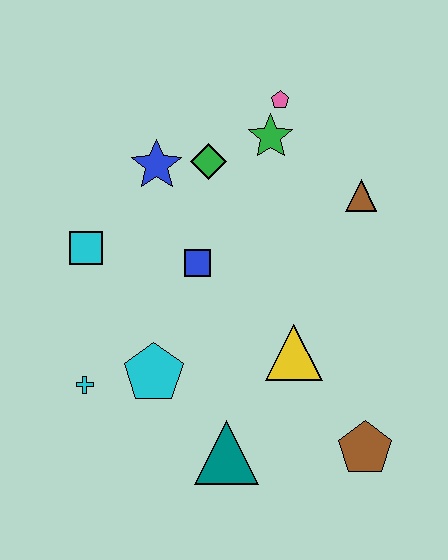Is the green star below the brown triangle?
No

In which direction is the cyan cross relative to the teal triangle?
The cyan cross is to the left of the teal triangle.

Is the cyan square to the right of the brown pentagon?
No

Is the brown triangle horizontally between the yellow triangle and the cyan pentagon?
No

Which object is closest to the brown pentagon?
The yellow triangle is closest to the brown pentagon.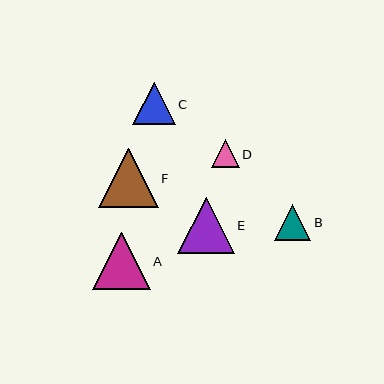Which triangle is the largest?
Triangle F is the largest with a size of approximately 60 pixels.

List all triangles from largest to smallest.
From largest to smallest: F, A, E, C, B, D.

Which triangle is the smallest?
Triangle D is the smallest with a size of approximately 28 pixels.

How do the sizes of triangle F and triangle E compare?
Triangle F and triangle E are approximately the same size.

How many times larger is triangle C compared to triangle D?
Triangle C is approximately 1.5 times the size of triangle D.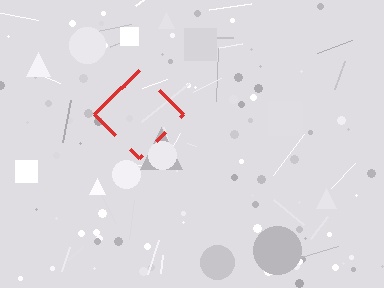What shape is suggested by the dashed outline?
The dashed outline suggests a diamond.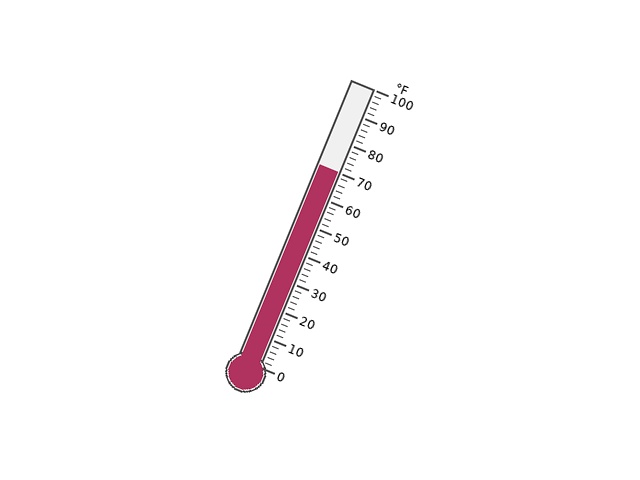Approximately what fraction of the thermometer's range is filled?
The thermometer is filled to approximately 70% of its range.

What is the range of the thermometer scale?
The thermometer scale ranges from 0°F to 100°F.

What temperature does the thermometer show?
The thermometer shows approximately 70°F.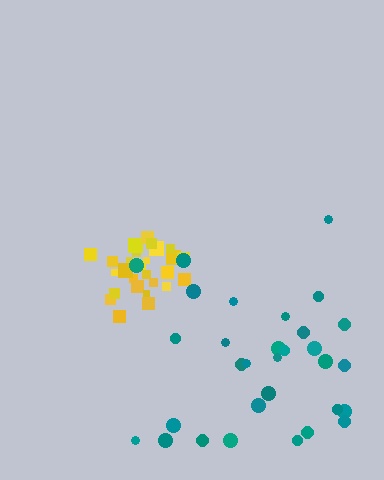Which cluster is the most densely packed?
Yellow.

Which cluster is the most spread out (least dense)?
Teal.